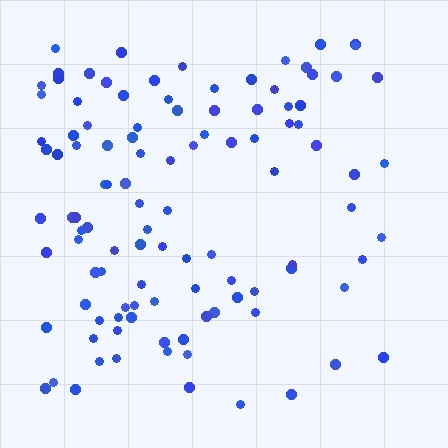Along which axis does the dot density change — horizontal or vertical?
Horizontal.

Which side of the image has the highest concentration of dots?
The left.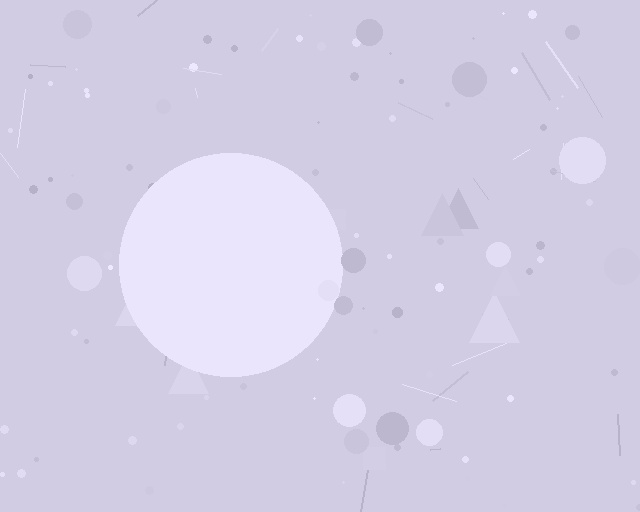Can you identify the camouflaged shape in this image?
The camouflaged shape is a circle.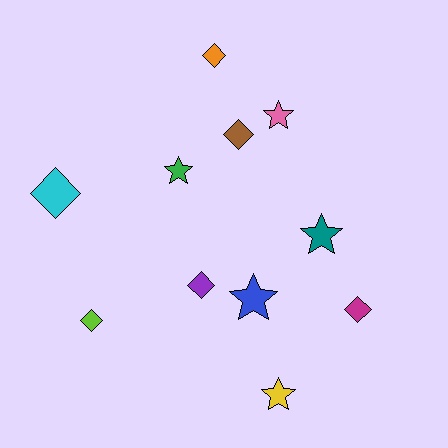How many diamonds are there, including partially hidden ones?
There are 6 diamonds.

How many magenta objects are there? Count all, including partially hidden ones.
There is 1 magenta object.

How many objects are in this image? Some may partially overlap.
There are 11 objects.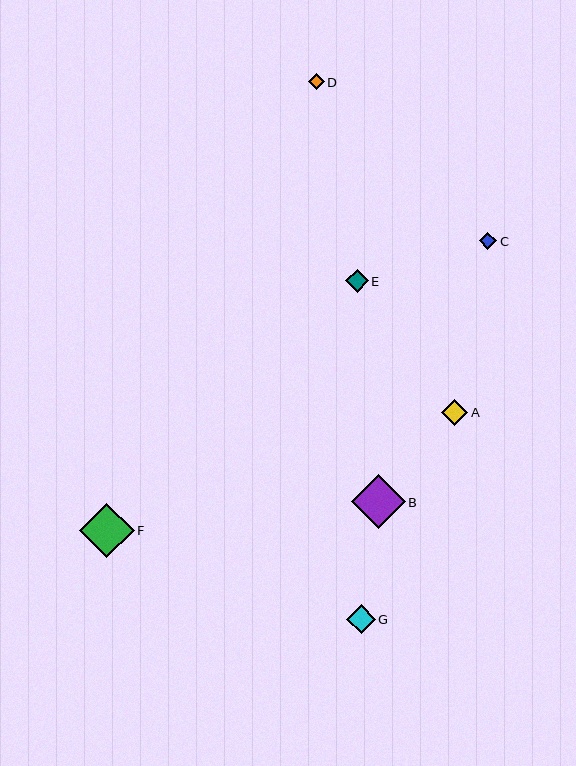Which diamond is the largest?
Diamond F is the largest with a size of approximately 55 pixels.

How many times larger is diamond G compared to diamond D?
Diamond G is approximately 1.8 times the size of diamond D.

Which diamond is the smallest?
Diamond D is the smallest with a size of approximately 16 pixels.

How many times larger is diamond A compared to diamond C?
Diamond A is approximately 1.5 times the size of diamond C.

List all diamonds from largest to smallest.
From largest to smallest: F, B, G, A, E, C, D.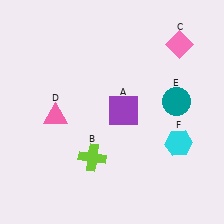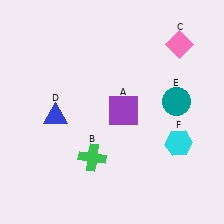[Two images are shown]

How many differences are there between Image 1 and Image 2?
There are 2 differences between the two images.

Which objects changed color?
B changed from lime to green. D changed from pink to blue.